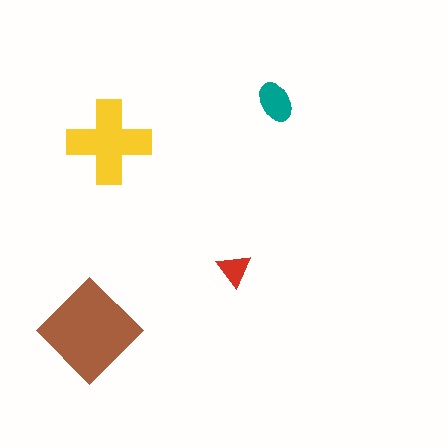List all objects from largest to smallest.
The brown diamond, the yellow cross, the teal ellipse, the red triangle.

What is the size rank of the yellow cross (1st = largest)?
2nd.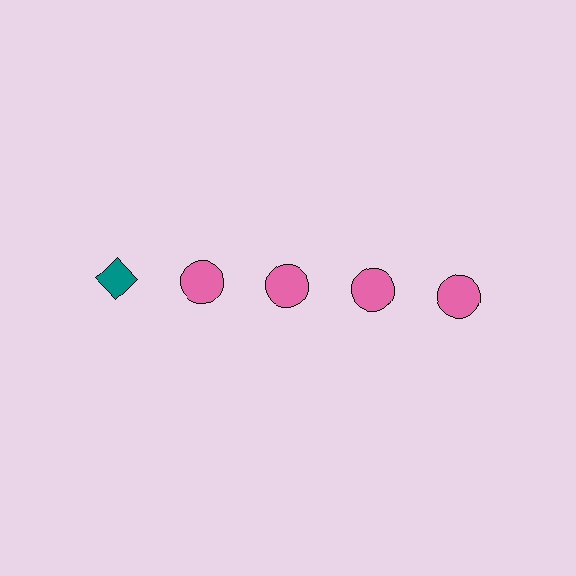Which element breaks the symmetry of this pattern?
The teal diamond in the top row, leftmost column breaks the symmetry. All other shapes are pink circles.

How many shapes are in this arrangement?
There are 5 shapes arranged in a grid pattern.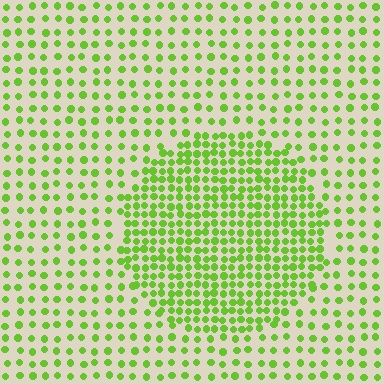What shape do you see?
I see a circle.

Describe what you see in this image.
The image contains small lime elements arranged at two different densities. A circle-shaped region is visible where the elements are more densely packed than the surrounding area.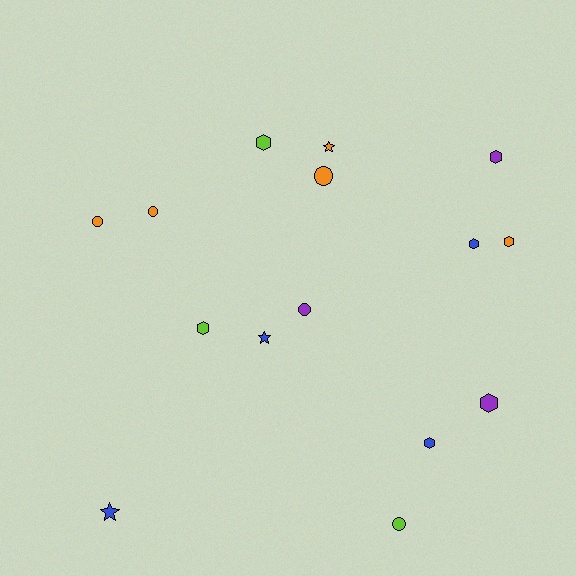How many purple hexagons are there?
There are 2 purple hexagons.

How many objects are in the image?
There are 15 objects.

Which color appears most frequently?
Orange, with 5 objects.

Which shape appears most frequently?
Hexagon, with 7 objects.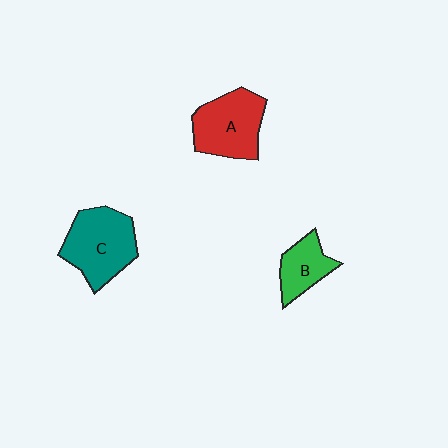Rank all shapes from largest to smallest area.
From largest to smallest: C (teal), A (red), B (green).